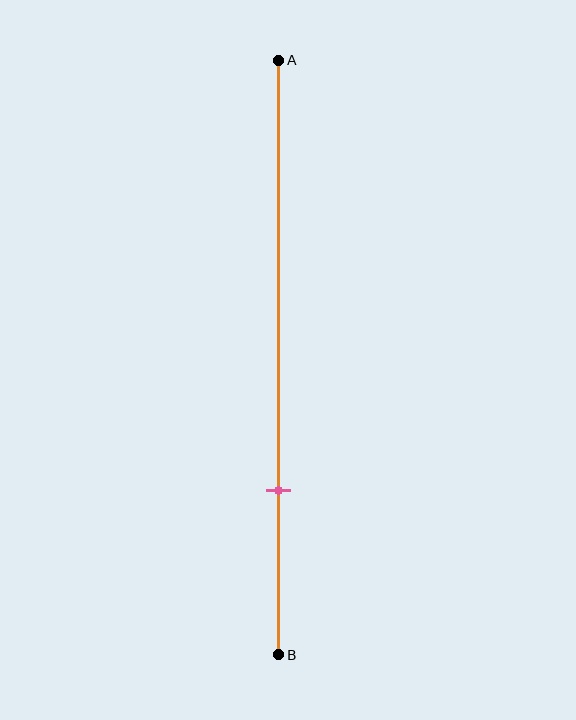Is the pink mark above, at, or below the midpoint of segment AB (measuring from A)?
The pink mark is below the midpoint of segment AB.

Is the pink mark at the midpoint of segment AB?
No, the mark is at about 70% from A, not at the 50% midpoint.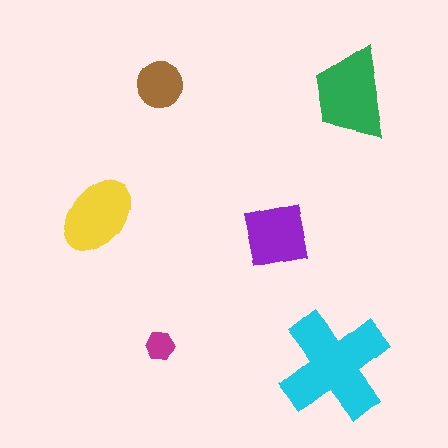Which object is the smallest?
The magenta hexagon.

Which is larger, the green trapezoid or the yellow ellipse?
The green trapezoid.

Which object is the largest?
The cyan cross.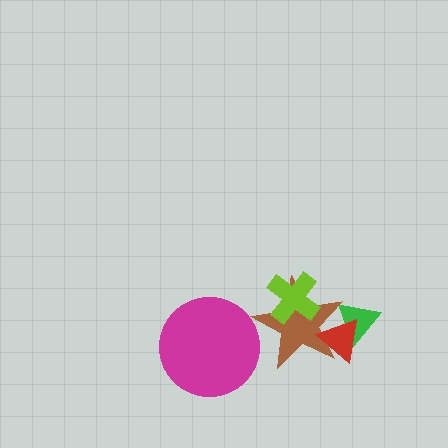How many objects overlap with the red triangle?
2 objects overlap with the red triangle.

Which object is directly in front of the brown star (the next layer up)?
The red triangle is directly in front of the brown star.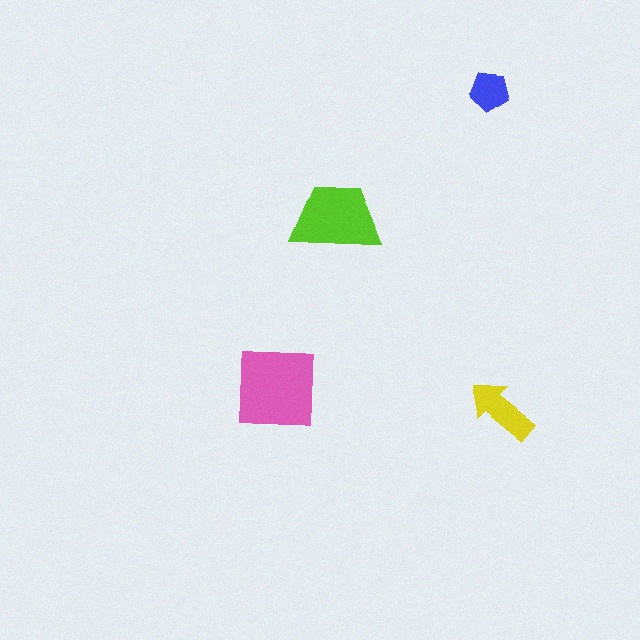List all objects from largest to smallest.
The pink square, the lime trapezoid, the yellow arrow, the blue pentagon.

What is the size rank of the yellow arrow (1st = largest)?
3rd.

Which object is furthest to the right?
The yellow arrow is rightmost.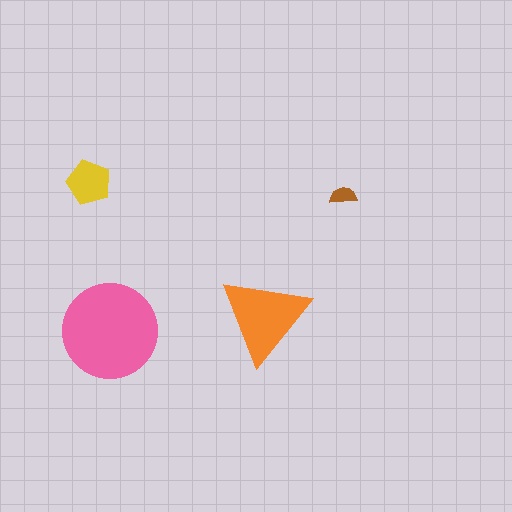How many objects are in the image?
There are 4 objects in the image.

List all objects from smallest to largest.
The brown semicircle, the yellow pentagon, the orange triangle, the pink circle.